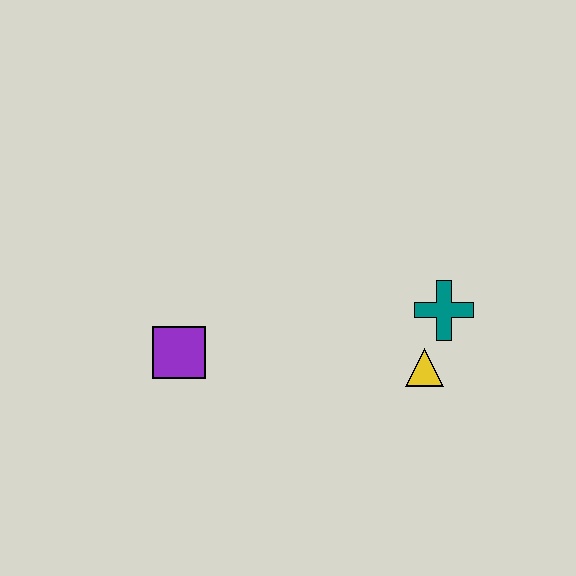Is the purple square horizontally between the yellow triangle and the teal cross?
No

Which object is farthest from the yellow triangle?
The purple square is farthest from the yellow triangle.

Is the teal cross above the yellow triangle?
Yes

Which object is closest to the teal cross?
The yellow triangle is closest to the teal cross.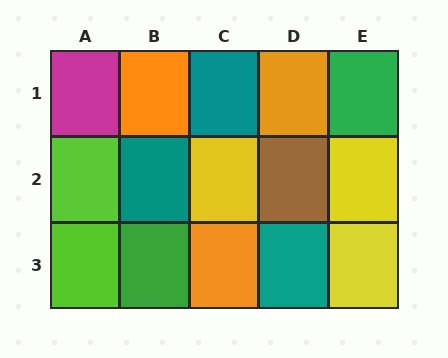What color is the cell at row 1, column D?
Orange.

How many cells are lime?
2 cells are lime.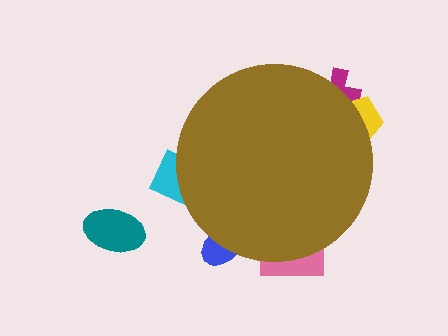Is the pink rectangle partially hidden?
Yes, the pink rectangle is partially hidden behind the brown circle.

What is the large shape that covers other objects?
A brown circle.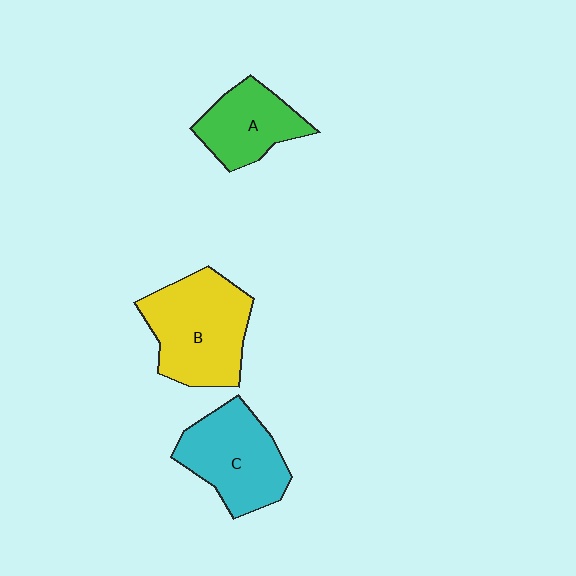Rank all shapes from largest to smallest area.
From largest to smallest: B (yellow), C (cyan), A (green).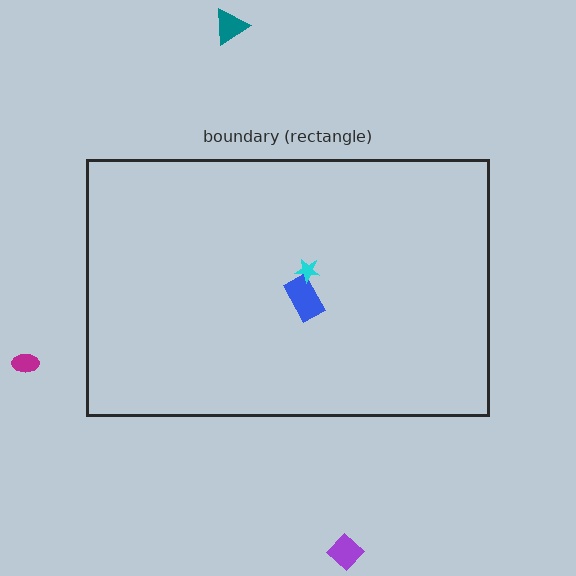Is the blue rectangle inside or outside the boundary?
Inside.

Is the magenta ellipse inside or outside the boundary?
Outside.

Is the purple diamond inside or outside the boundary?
Outside.